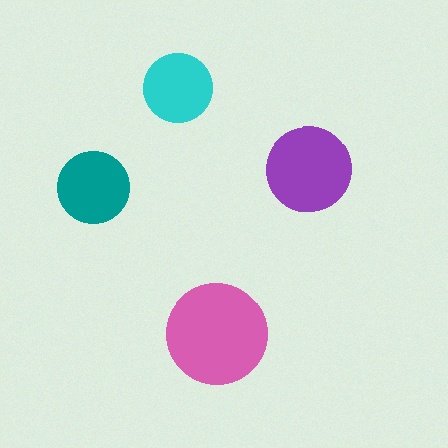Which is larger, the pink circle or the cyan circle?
The pink one.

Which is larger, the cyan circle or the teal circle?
The teal one.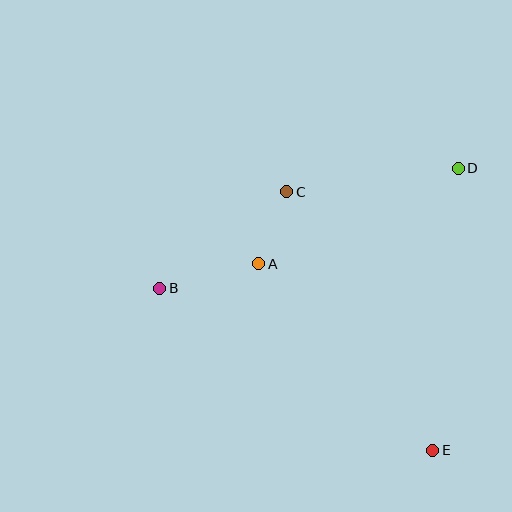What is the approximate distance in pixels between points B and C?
The distance between B and C is approximately 160 pixels.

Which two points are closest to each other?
Points A and C are closest to each other.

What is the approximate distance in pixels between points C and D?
The distance between C and D is approximately 173 pixels.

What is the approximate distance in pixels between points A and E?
The distance between A and E is approximately 255 pixels.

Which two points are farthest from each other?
Points B and D are farthest from each other.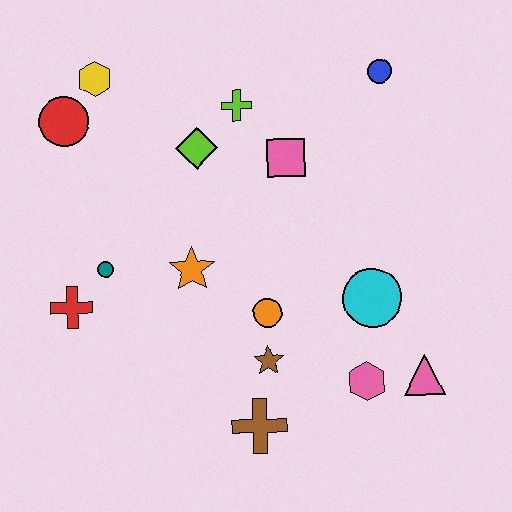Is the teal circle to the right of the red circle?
Yes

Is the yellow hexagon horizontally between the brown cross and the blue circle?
No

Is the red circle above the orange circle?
Yes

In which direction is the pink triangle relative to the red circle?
The pink triangle is to the right of the red circle.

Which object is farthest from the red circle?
The pink triangle is farthest from the red circle.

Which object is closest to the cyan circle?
The pink hexagon is closest to the cyan circle.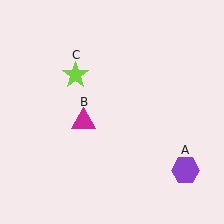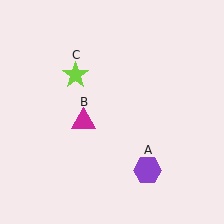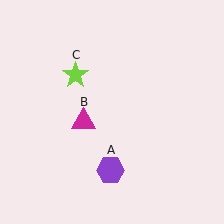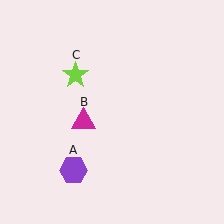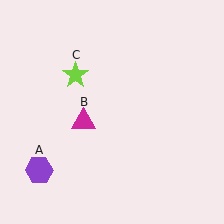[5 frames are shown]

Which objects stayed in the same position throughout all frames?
Magenta triangle (object B) and lime star (object C) remained stationary.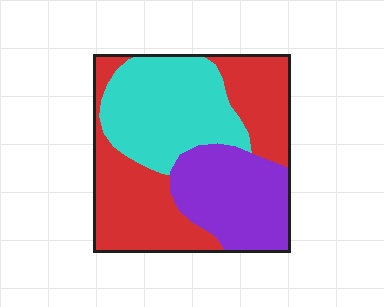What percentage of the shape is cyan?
Cyan takes up about one third (1/3) of the shape.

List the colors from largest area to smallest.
From largest to smallest: red, cyan, purple.